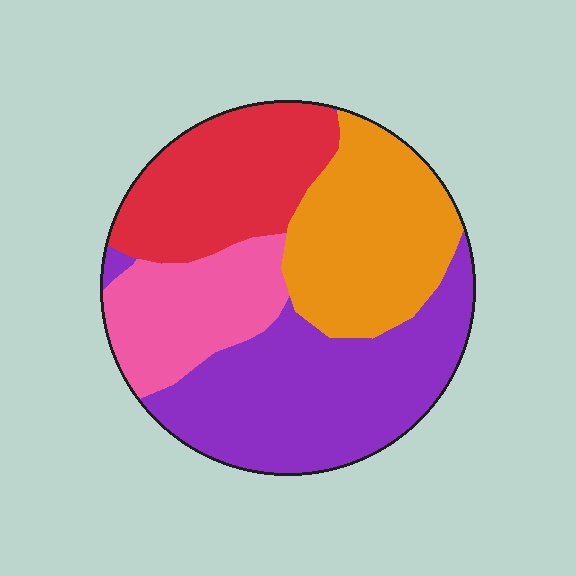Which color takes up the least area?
Pink, at roughly 15%.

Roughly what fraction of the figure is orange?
Orange takes up about one quarter (1/4) of the figure.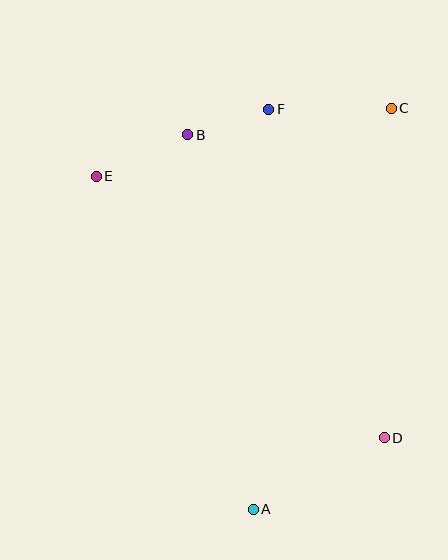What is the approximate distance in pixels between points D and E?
The distance between D and E is approximately 389 pixels.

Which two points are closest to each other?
Points B and F are closest to each other.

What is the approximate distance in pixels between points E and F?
The distance between E and F is approximately 185 pixels.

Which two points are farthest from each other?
Points A and C are farthest from each other.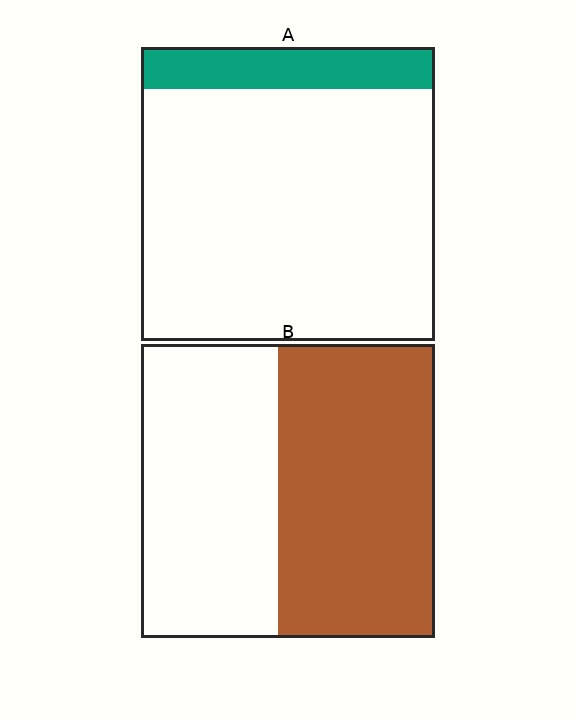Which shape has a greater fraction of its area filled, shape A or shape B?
Shape B.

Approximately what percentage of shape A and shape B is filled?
A is approximately 15% and B is approximately 55%.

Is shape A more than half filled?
No.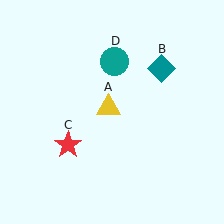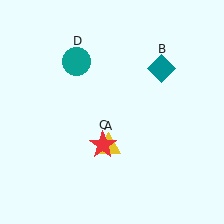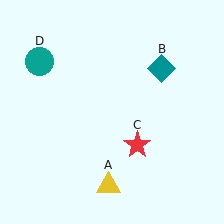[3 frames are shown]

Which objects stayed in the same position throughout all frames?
Teal diamond (object B) remained stationary.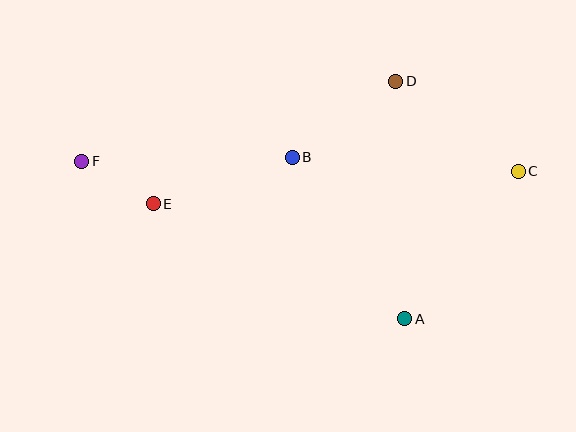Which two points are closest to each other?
Points E and F are closest to each other.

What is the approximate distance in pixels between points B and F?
The distance between B and F is approximately 211 pixels.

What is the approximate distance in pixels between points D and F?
The distance between D and F is approximately 324 pixels.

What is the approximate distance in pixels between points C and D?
The distance between C and D is approximately 152 pixels.